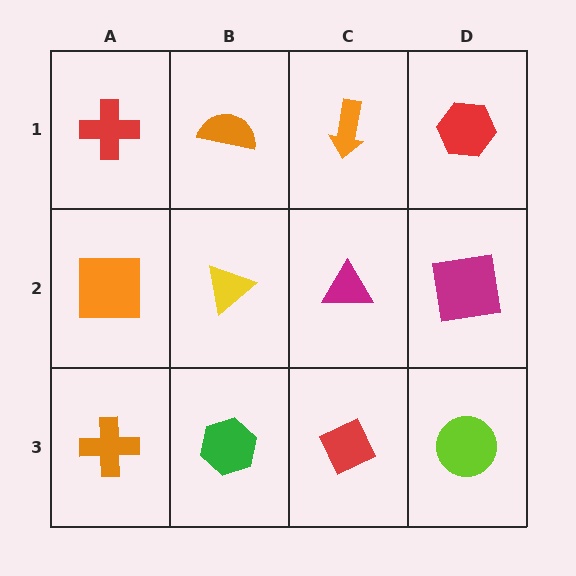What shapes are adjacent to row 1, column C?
A magenta triangle (row 2, column C), an orange semicircle (row 1, column B), a red hexagon (row 1, column D).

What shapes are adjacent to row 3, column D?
A magenta square (row 2, column D), a red diamond (row 3, column C).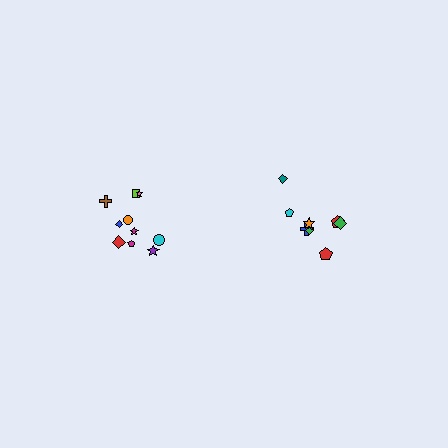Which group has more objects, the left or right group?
The left group.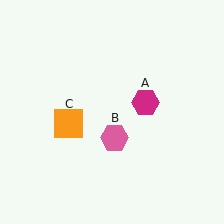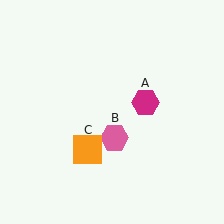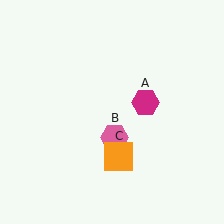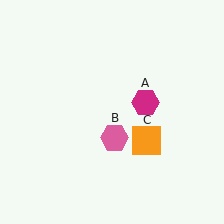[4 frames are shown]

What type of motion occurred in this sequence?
The orange square (object C) rotated counterclockwise around the center of the scene.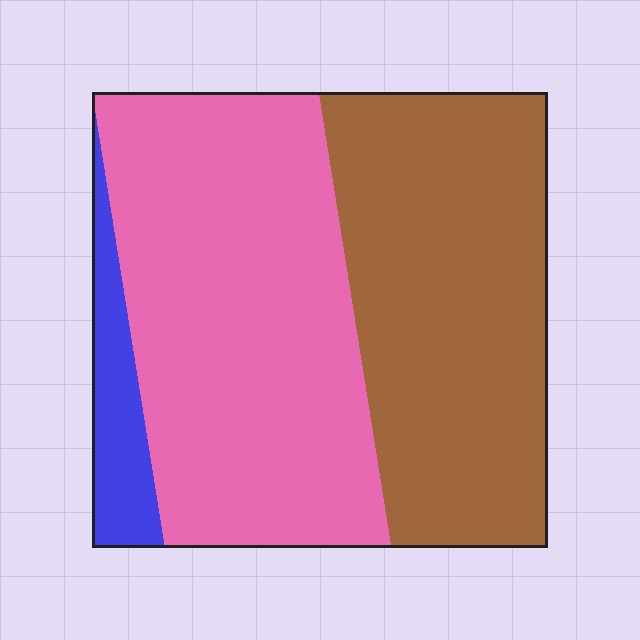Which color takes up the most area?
Pink, at roughly 50%.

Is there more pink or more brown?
Pink.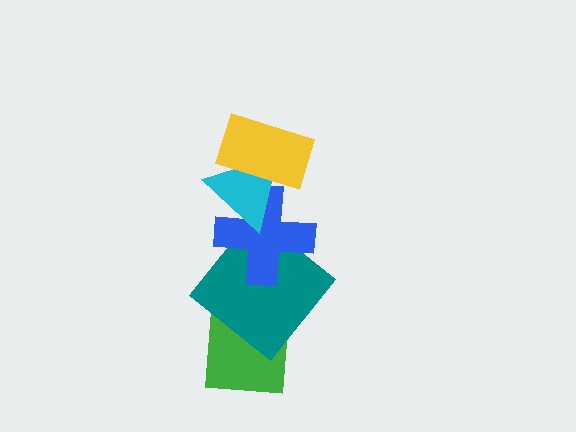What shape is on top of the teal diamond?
The blue cross is on top of the teal diamond.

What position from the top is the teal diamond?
The teal diamond is 4th from the top.